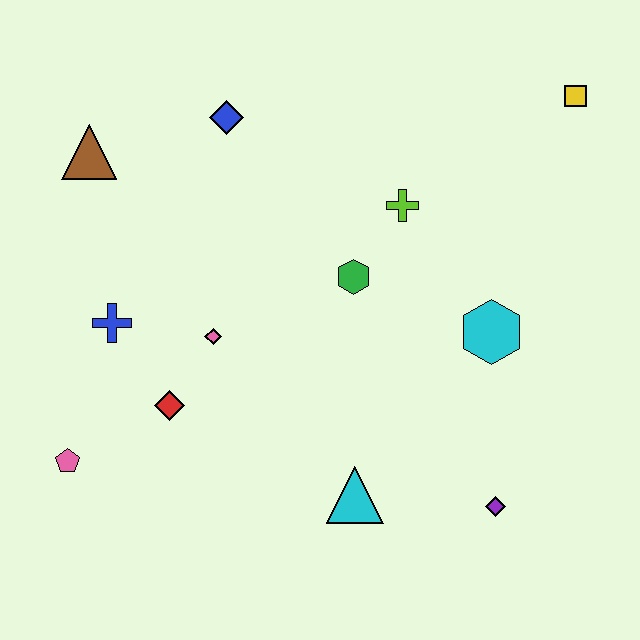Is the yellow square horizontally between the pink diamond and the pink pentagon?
No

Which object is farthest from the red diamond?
The yellow square is farthest from the red diamond.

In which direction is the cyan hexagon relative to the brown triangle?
The cyan hexagon is to the right of the brown triangle.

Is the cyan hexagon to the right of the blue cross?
Yes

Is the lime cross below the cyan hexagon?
No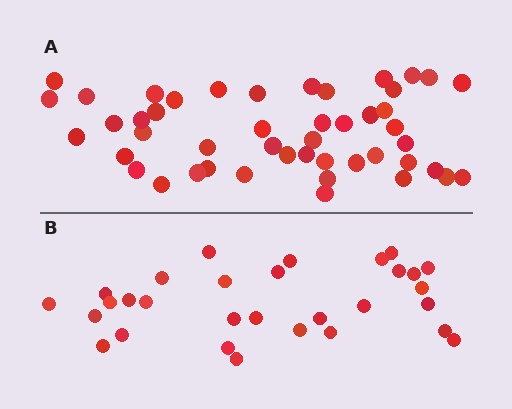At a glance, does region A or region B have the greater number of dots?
Region A (the top region) has more dots.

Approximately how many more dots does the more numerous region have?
Region A has approximately 15 more dots than region B.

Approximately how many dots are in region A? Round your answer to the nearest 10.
About 50 dots. (The exact count is 47, which rounds to 50.)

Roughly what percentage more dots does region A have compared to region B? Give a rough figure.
About 55% more.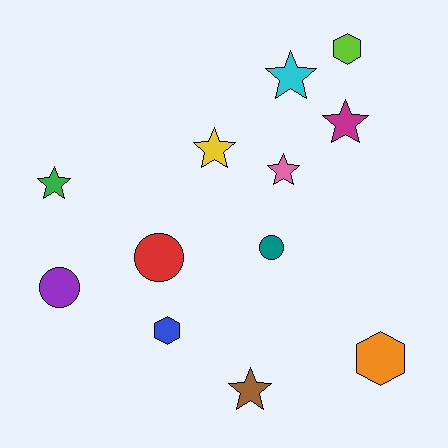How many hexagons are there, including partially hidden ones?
There are 3 hexagons.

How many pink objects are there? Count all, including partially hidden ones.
There is 1 pink object.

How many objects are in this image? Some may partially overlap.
There are 12 objects.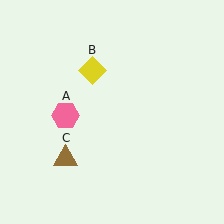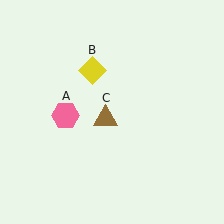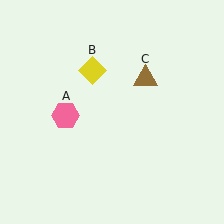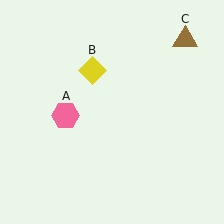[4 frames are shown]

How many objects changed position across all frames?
1 object changed position: brown triangle (object C).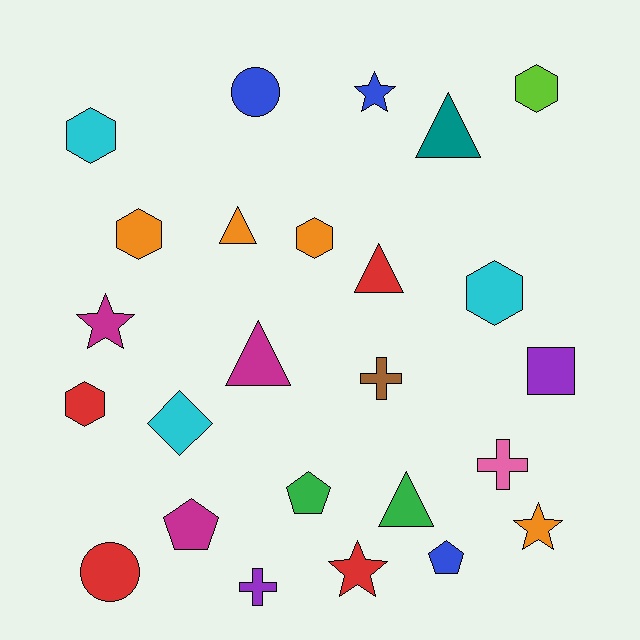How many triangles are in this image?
There are 5 triangles.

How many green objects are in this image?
There are 2 green objects.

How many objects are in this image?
There are 25 objects.